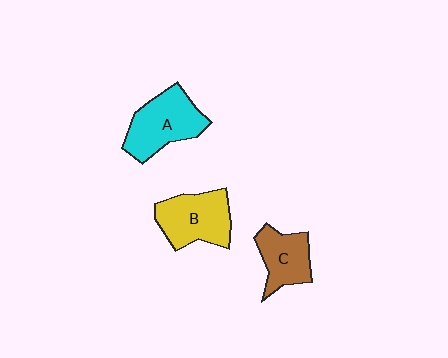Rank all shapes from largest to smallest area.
From largest to smallest: A (cyan), B (yellow), C (brown).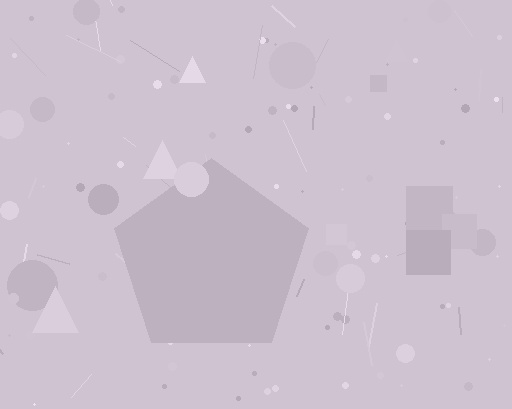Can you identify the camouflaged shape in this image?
The camouflaged shape is a pentagon.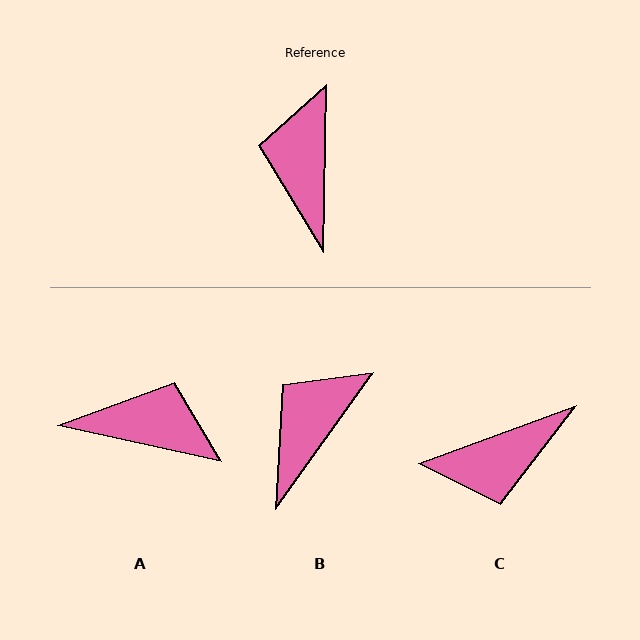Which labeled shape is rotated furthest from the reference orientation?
C, about 111 degrees away.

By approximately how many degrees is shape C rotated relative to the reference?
Approximately 111 degrees counter-clockwise.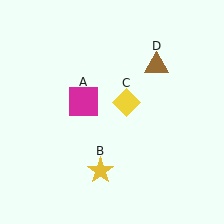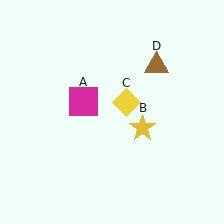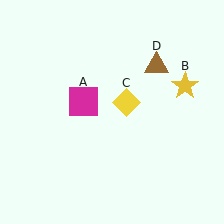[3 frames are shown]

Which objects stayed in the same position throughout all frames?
Magenta square (object A) and yellow diamond (object C) and brown triangle (object D) remained stationary.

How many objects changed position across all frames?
1 object changed position: yellow star (object B).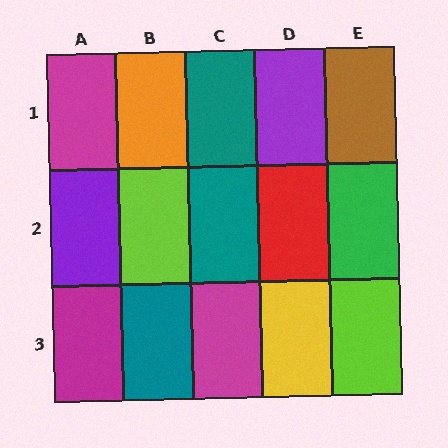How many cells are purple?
2 cells are purple.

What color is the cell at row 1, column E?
Brown.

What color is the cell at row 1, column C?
Teal.